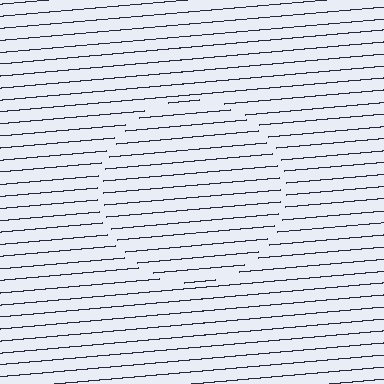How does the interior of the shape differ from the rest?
The interior of the shape contains the same grating, shifted by half a period — the contour is defined by the phase discontinuity where line-ends from the inner and outer gratings abut.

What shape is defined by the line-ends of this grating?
An illusory circle. The interior of the shape contains the same grating, shifted by half a period — the contour is defined by the phase discontinuity where line-ends from the inner and outer gratings abut.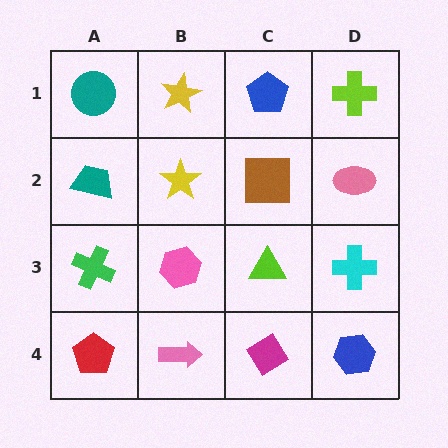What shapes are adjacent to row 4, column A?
A green cross (row 3, column A), a pink arrow (row 4, column B).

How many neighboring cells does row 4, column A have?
2.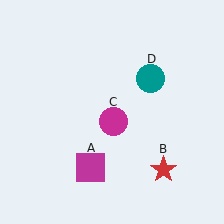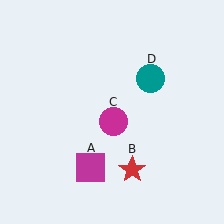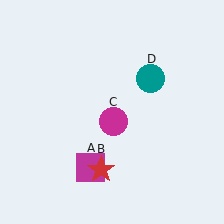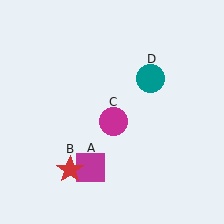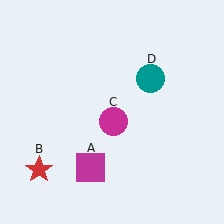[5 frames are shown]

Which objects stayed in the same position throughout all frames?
Magenta square (object A) and magenta circle (object C) and teal circle (object D) remained stationary.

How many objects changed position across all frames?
1 object changed position: red star (object B).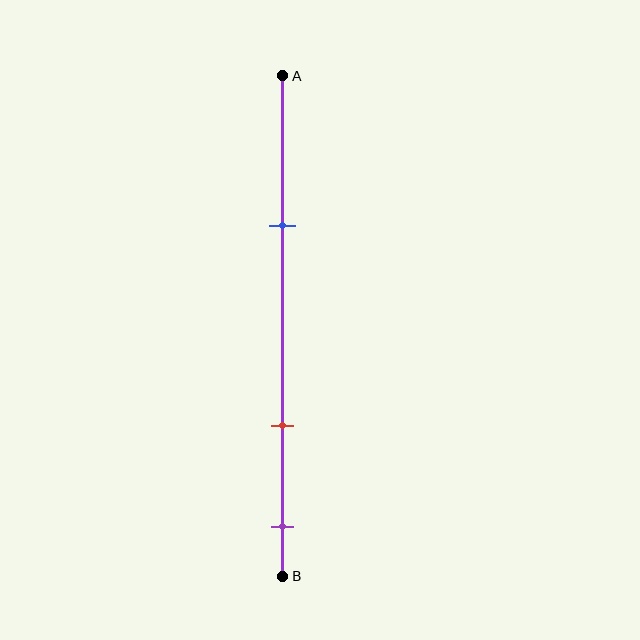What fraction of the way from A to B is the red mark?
The red mark is approximately 70% (0.7) of the way from A to B.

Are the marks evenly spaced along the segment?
No, the marks are not evenly spaced.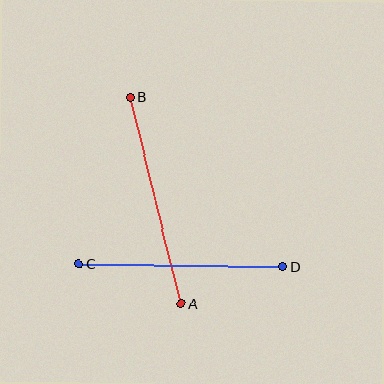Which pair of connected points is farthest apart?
Points A and B are farthest apart.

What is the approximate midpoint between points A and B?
The midpoint is at approximately (156, 200) pixels.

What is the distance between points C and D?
The distance is approximately 204 pixels.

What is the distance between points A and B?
The distance is approximately 212 pixels.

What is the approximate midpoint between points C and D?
The midpoint is at approximately (181, 265) pixels.